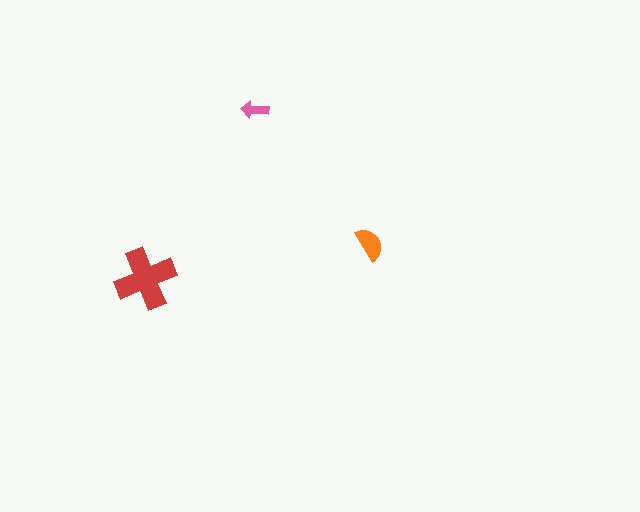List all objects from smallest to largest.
The pink arrow, the orange semicircle, the red cross.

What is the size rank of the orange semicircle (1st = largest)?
2nd.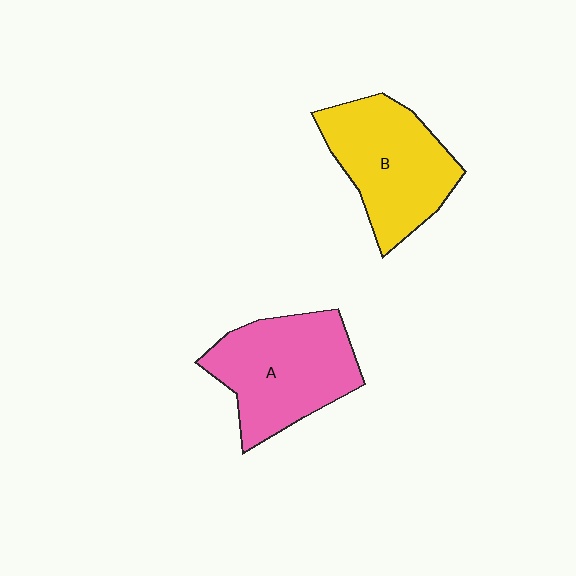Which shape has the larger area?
Shape A (pink).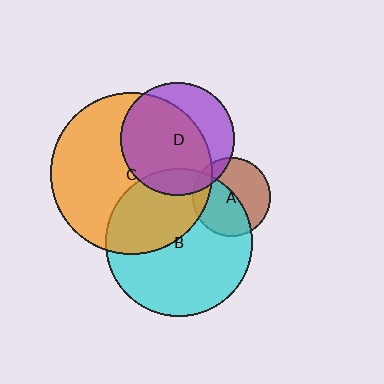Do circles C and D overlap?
Yes.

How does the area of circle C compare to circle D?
Approximately 2.0 times.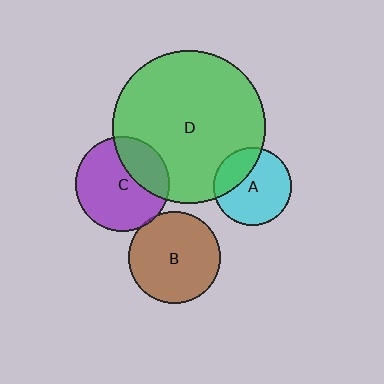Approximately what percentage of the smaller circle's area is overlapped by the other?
Approximately 30%.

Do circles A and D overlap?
Yes.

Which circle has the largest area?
Circle D (green).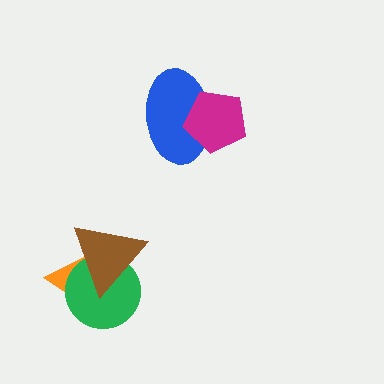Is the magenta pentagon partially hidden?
No, no other shape covers it.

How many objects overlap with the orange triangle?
2 objects overlap with the orange triangle.